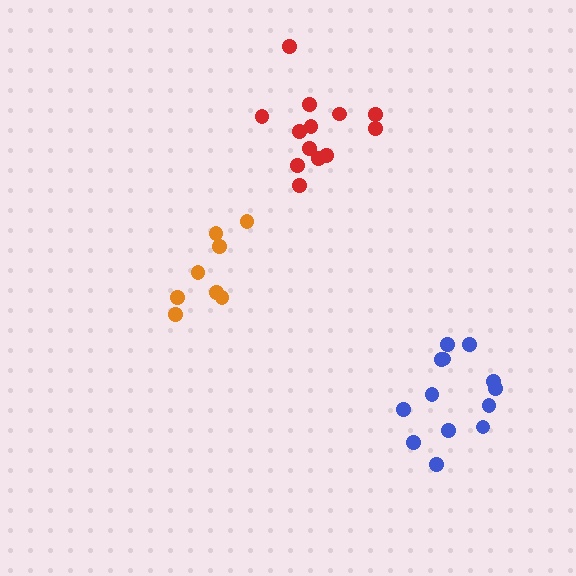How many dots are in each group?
Group 1: 13 dots, Group 2: 8 dots, Group 3: 13 dots (34 total).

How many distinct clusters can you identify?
There are 3 distinct clusters.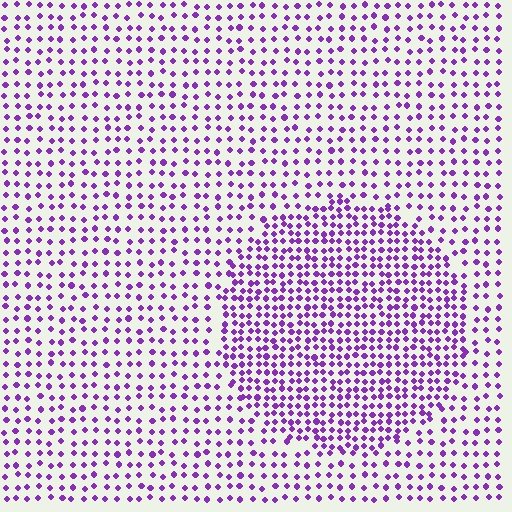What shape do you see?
I see a circle.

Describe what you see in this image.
The image contains small purple elements arranged at two different densities. A circle-shaped region is visible where the elements are more densely packed than the surrounding area.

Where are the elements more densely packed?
The elements are more densely packed inside the circle boundary.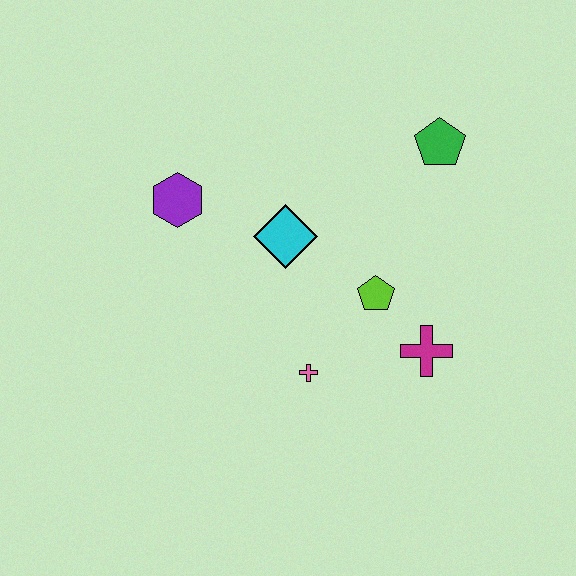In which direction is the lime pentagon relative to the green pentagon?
The lime pentagon is below the green pentagon.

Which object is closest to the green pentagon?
The lime pentagon is closest to the green pentagon.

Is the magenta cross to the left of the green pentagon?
Yes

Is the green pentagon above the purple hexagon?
Yes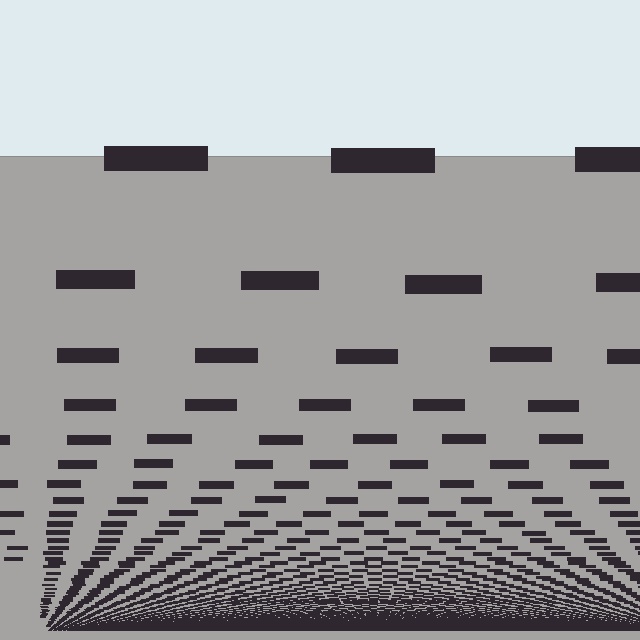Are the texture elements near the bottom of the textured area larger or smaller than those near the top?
Smaller. The gradient is inverted — elements near the bottom are smaller and denser.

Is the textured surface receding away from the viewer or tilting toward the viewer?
The surface appears to tilt toward the viewer. Texture elements get larger and sparser toward the top.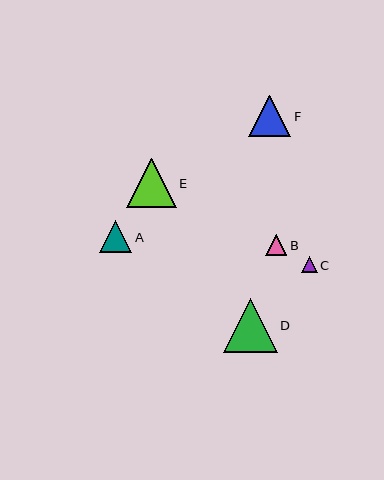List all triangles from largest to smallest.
From largest to smallest: D, E, F, A, B, C.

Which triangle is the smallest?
Triangle C is the smallest with a size of approximately 15 pixels.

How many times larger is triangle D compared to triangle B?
Triangle D is approximately 2.5 times the size of triangle B.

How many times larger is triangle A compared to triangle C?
Triangle A is approximately 2.1 times the size of triangle C.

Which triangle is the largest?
Triangle D is the largest with a size of approximately 53 pixels.